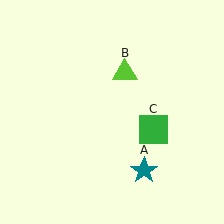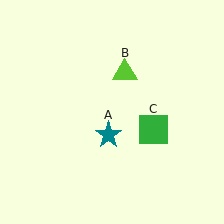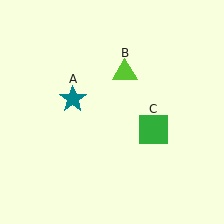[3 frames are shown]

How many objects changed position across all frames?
1 object changed position: teal star (object A).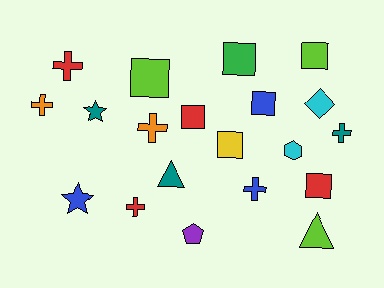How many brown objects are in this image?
There are no brown objects.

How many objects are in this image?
There are 20 objects.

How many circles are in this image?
There are no circles.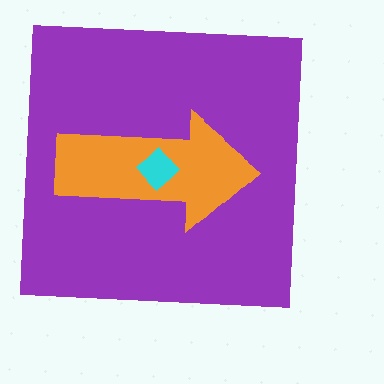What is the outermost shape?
The purple square.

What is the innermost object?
The cyan diamond.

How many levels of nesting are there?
3.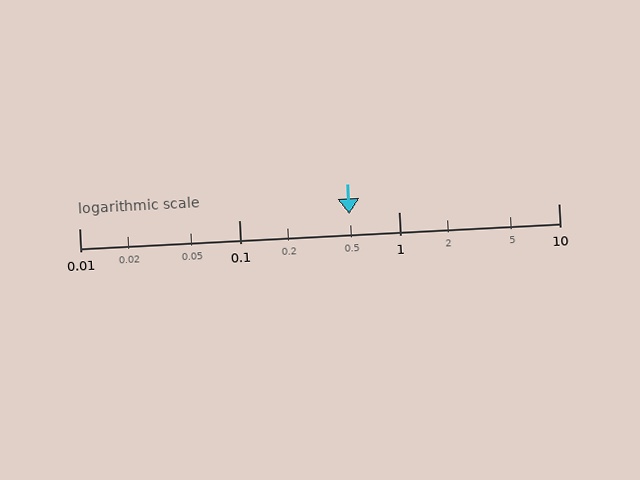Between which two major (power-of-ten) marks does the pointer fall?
The pointer is between 0.1 and 1.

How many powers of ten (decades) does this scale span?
The scale spans 3 decades, from 0.01 to 10.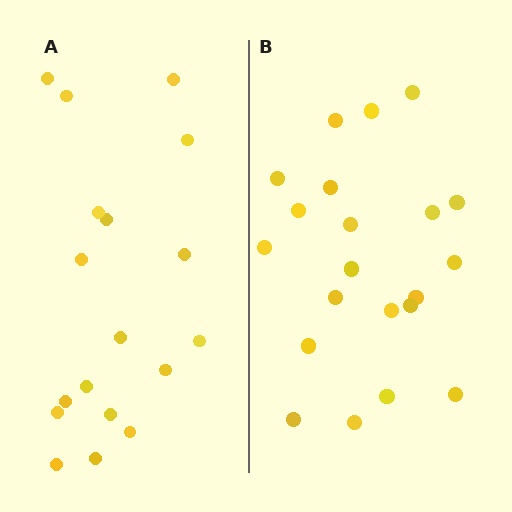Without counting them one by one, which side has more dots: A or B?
Region B (the right region) has more dots.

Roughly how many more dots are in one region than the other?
Region B has just a few more — roughly 2 or 3 more dots than region A.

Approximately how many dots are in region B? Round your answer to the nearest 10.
About 20 dots. (The exact count is 21, which rounds to 20.)